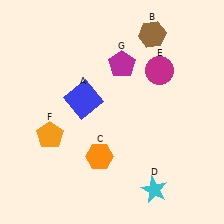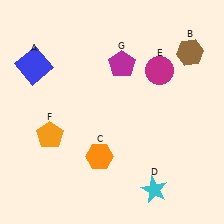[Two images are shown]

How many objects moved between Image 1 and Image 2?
2 objects moved between the two images.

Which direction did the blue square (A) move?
The blue square (A) moved left.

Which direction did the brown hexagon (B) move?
The brown hexagon (B) moved right.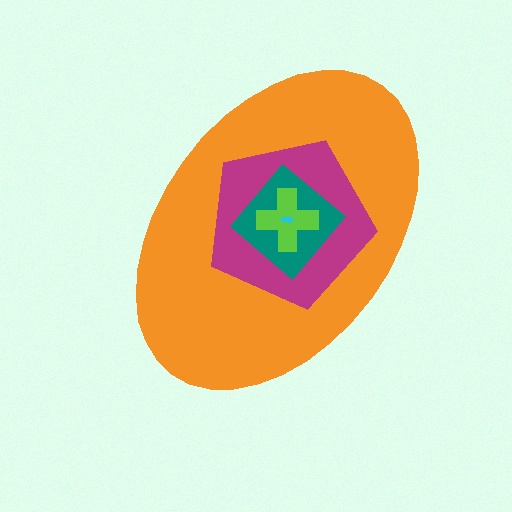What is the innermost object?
The cyan arrow.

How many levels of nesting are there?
5.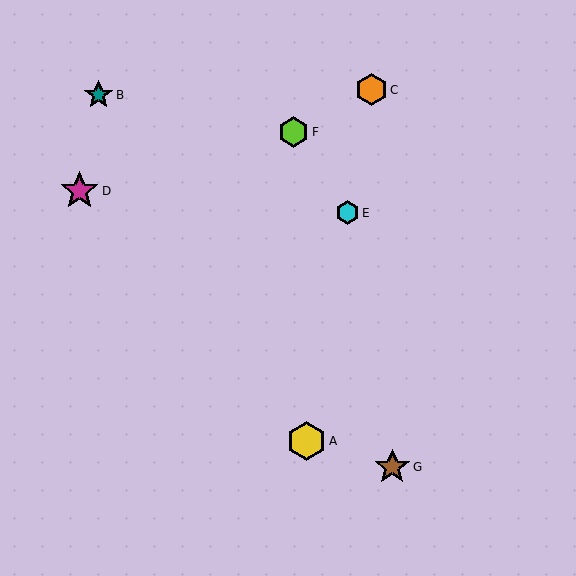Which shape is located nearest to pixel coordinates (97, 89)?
The teal star (labeled B) at (99, 95) is nearest to that location.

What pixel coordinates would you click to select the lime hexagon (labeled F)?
Click at (294, 132) to select the lime hexagon F.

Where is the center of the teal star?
The center of the teal star is at (99, 95).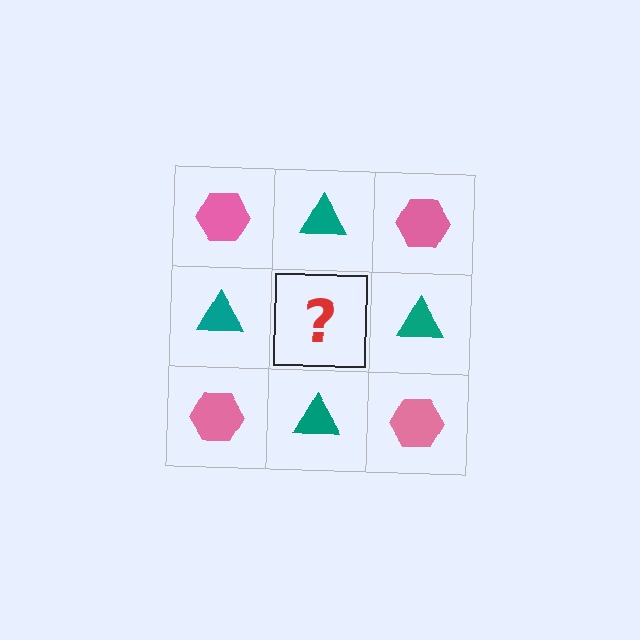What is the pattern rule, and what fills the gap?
The rule is that it alternates pink hexagon and teal triangle in a checkerboard pattern. The gap should be filled with a pink hexagon.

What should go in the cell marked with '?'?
The missing cell should contain a pink hexagon.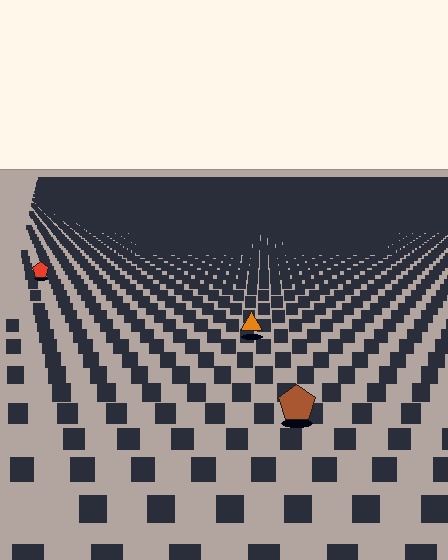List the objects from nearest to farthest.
From nearest to farthest: the brown pentagon, the orange triangle, the red pentagon.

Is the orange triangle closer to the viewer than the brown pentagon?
No. The brown pentagon is closer — you can tell from the texture gradient: the ground texture is coarser near it.